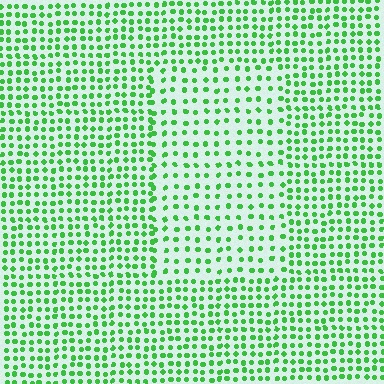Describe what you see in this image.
The image contains small green elements arranged at two different densities. A rectangle-shaped region is visible where the elements are less densely packed than the surrounding area.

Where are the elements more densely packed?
The elements are more densely packed outside the rectangle boundary.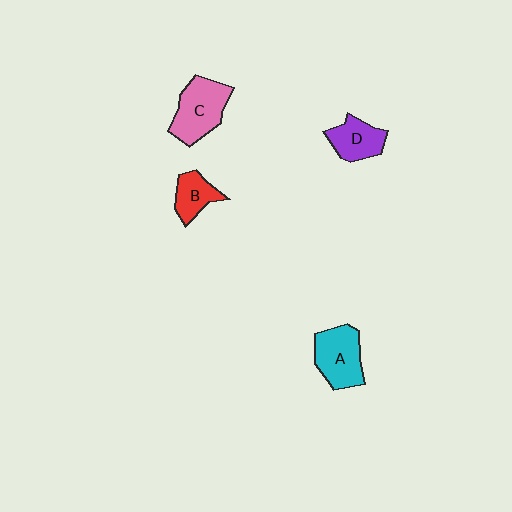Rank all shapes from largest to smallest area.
From largest to smallest: C (pink), A (cyan), D (purple), B (red).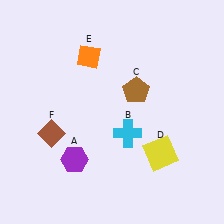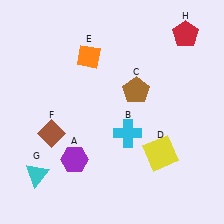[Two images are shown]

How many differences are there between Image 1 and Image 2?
There are 2 differences between the two images.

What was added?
A cyan triangle (G), a red pentagon (H) were added in Image 2.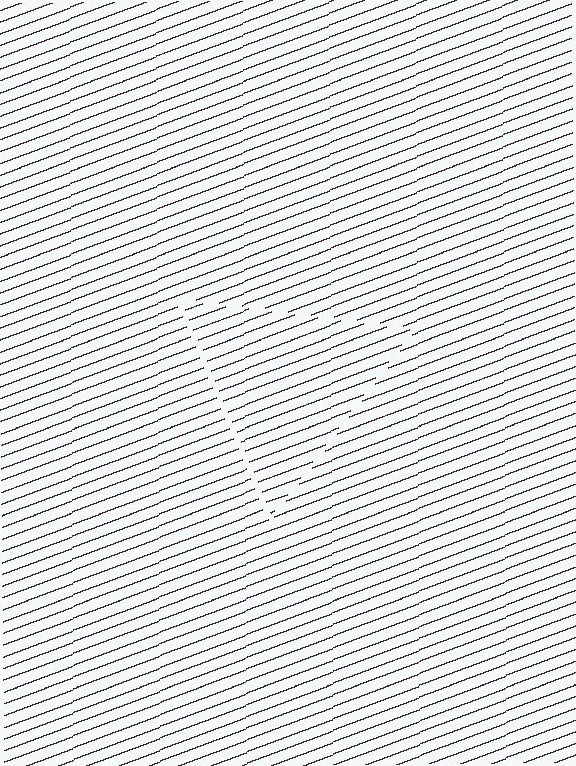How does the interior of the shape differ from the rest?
The interior of the shape contains the same grating, shifted by half a period — the contour is defined by the phase discontinuity where line-ends from the inner and outer gratings abut.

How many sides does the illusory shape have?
3 sides — the line-ends trace a triangle.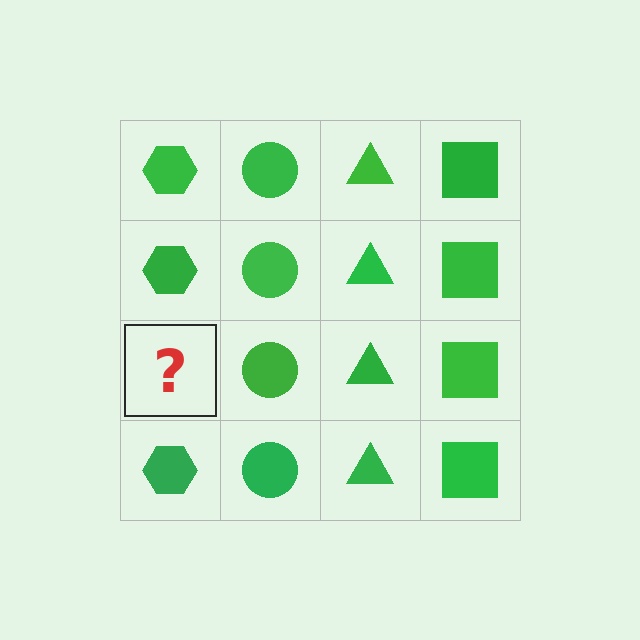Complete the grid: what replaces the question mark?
The question mark should be replaced with a green hexagon.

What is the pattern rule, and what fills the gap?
The rule is that each column has a consistent shape. The gap should be filled with a green hexagon.